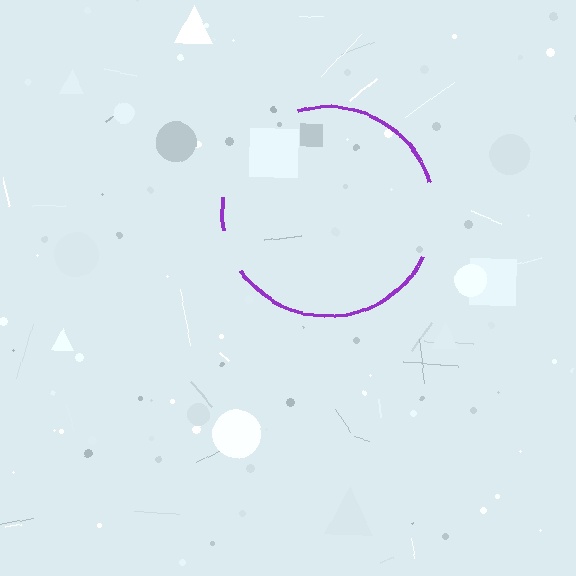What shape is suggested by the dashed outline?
The dashed outline suggests a circle.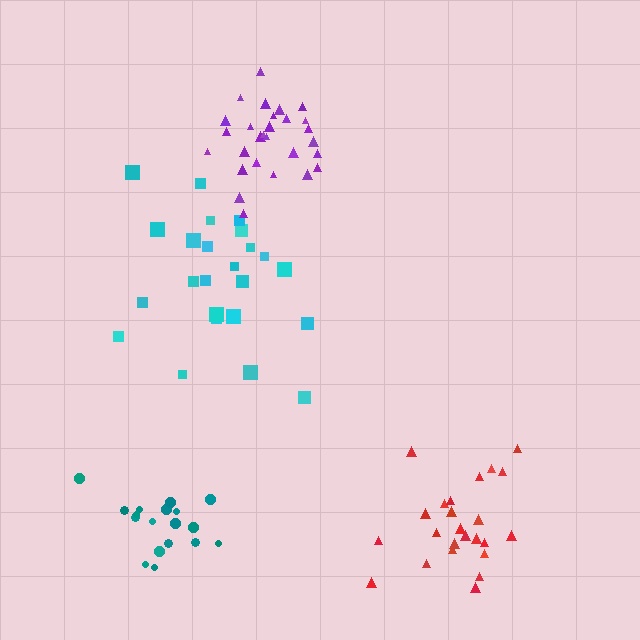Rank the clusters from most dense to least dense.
purple, teal, red, cyan.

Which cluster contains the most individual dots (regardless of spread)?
Purple (28).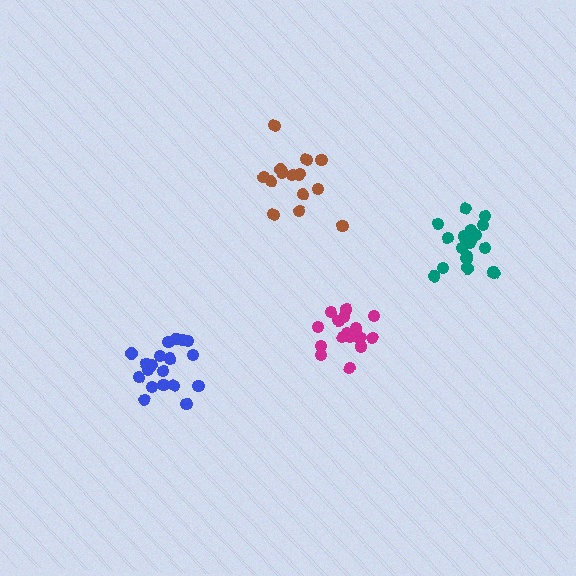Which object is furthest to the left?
The blue cluster is leftmost.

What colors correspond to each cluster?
The clusters are colored: magenta, blue, brown, teal.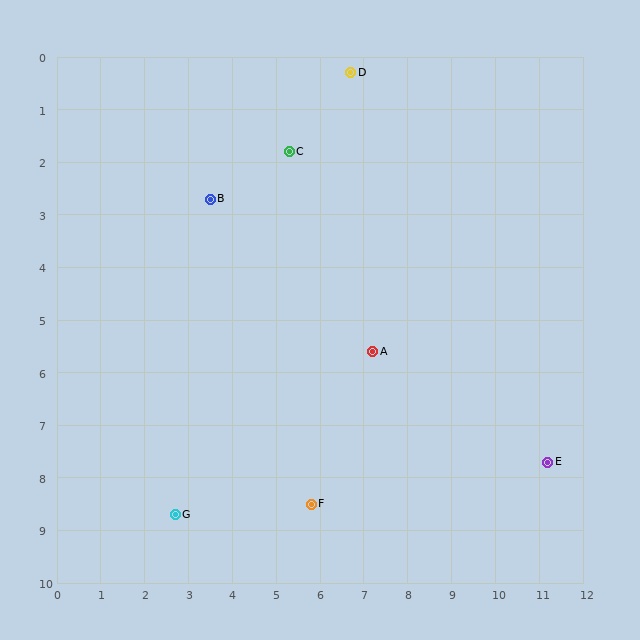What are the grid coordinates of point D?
Point D is at approximately (6.7, 0.3).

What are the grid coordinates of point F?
Point F is at approximately (5.8, 8.5).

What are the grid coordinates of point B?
Point B is at approximately (3.5, 2.7).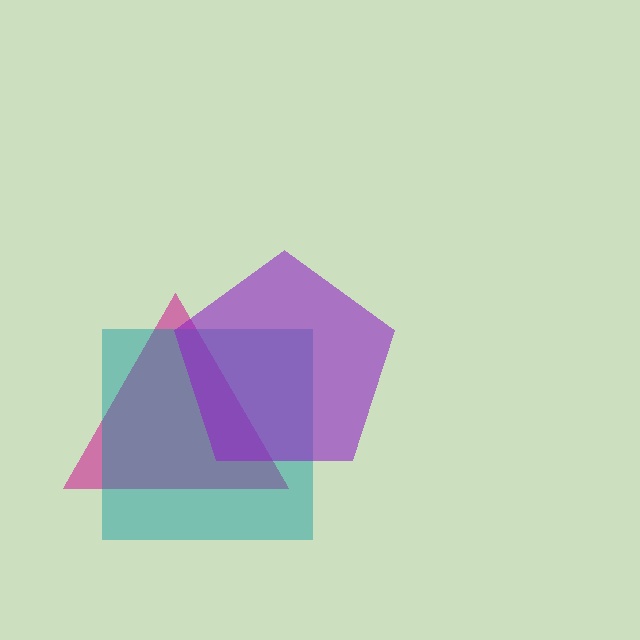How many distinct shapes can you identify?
There are 3 distinct shapes: a magenta triangle, a teal square, a purple pentagon.